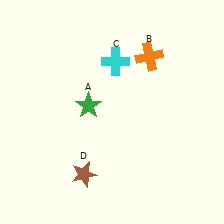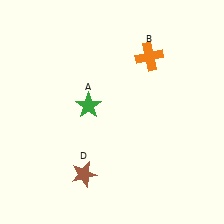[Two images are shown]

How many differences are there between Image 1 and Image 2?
There is 1 difference between the two images.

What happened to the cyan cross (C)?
The cyan cross (C) was removed in Image 2. It was in the top-right area of Image 1.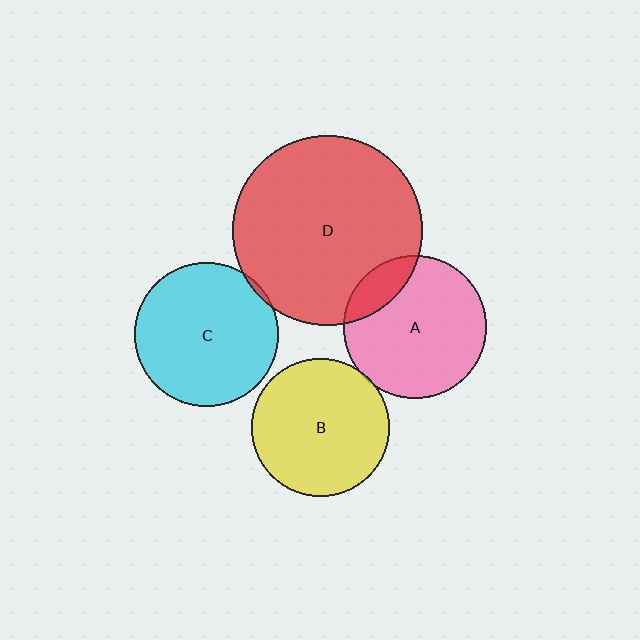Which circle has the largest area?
Circle D (red).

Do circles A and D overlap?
Yes.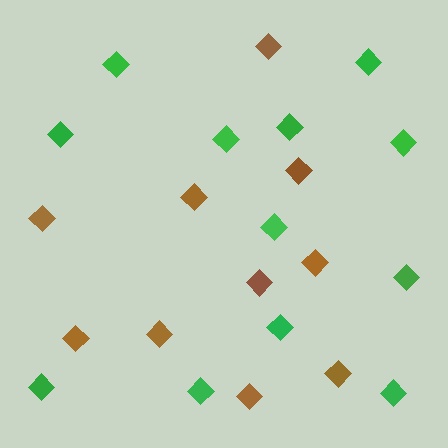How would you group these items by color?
There are 2 groups: one group of brown diamonds (10) and one group of green diamonds (12).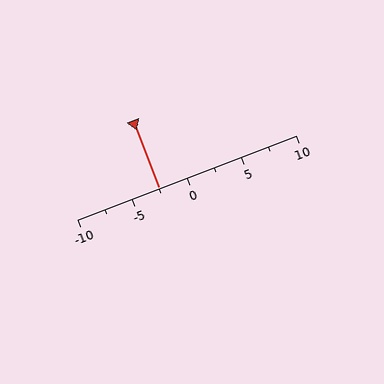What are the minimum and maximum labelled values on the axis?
The axis runs from -10 to 10.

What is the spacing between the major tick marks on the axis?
The major ticks are spaced 5 apart.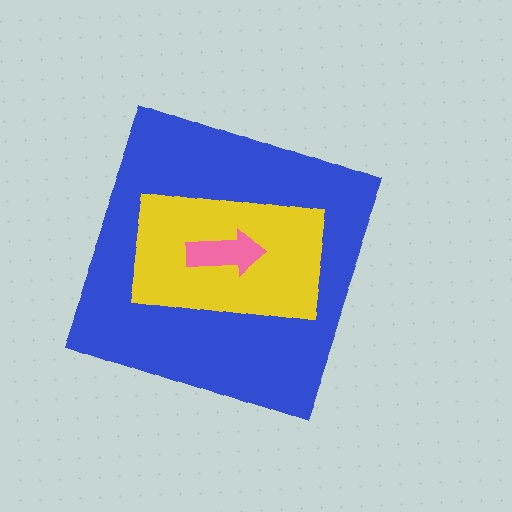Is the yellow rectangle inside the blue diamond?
Yes.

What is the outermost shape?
The blue diamond.